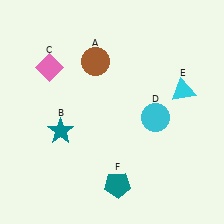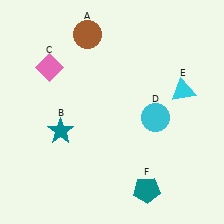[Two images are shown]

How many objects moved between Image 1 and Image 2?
2 objects moved between the two images.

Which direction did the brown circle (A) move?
The brown circle (A) moved up.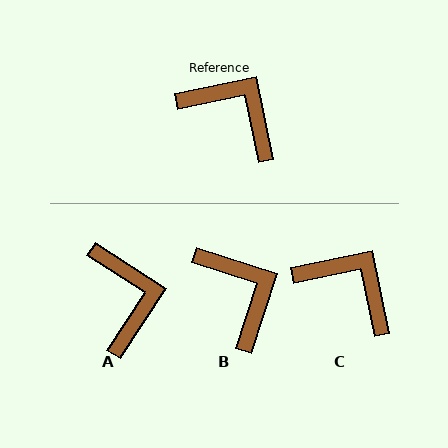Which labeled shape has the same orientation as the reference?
C.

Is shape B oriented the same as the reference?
No, it is off by about 30 degrees.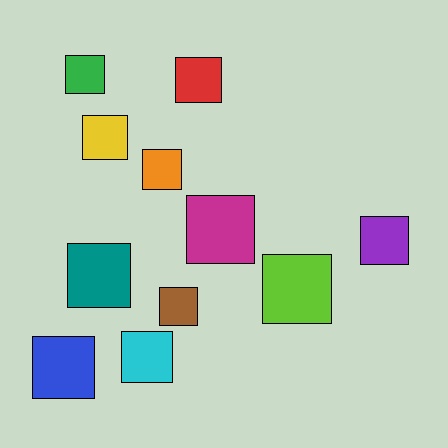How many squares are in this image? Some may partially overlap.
There are 11 squares.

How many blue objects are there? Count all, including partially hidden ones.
There is 1 blue object.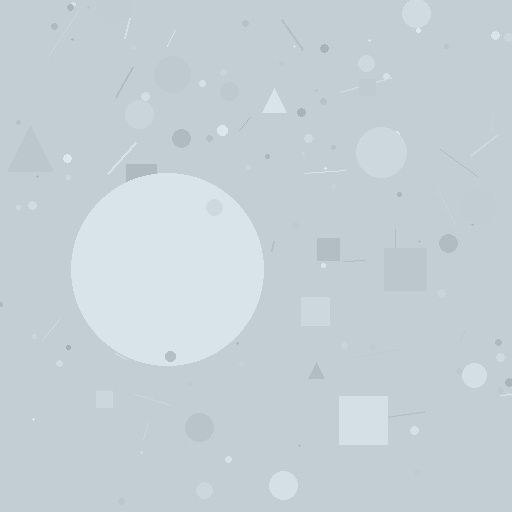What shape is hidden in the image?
A circle is hidden in the image.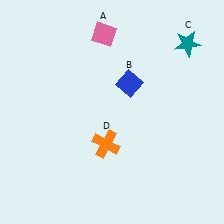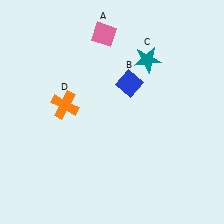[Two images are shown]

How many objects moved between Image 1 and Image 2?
2 objects moved between the two images.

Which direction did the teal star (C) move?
The teal star (C) moved left.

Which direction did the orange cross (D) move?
The orange cross (D) moved left.